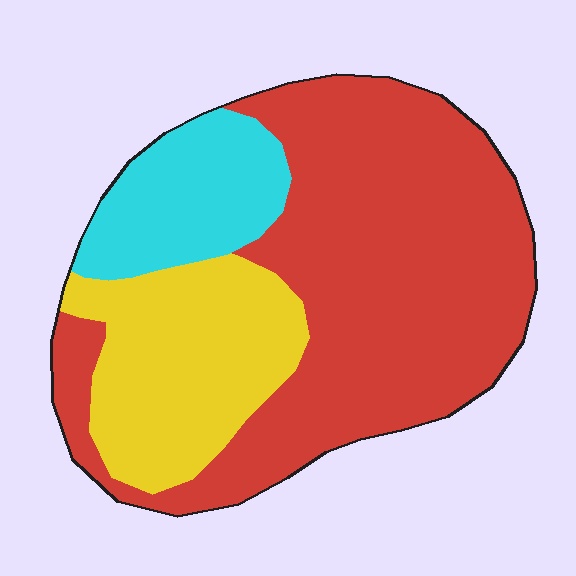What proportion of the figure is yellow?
Yellow covers 25% of the figure.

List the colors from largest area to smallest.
From largest to smallest: red, yellow, cyan.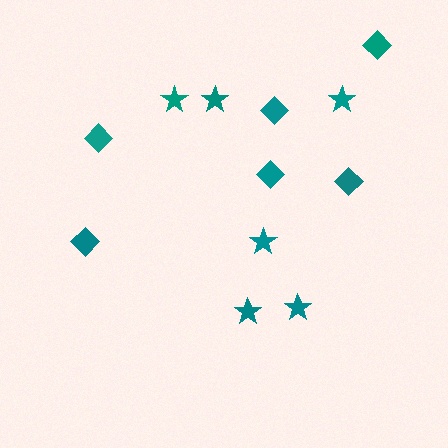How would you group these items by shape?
There are 2 groups: one group of stars (6) and one group of diamonds (6).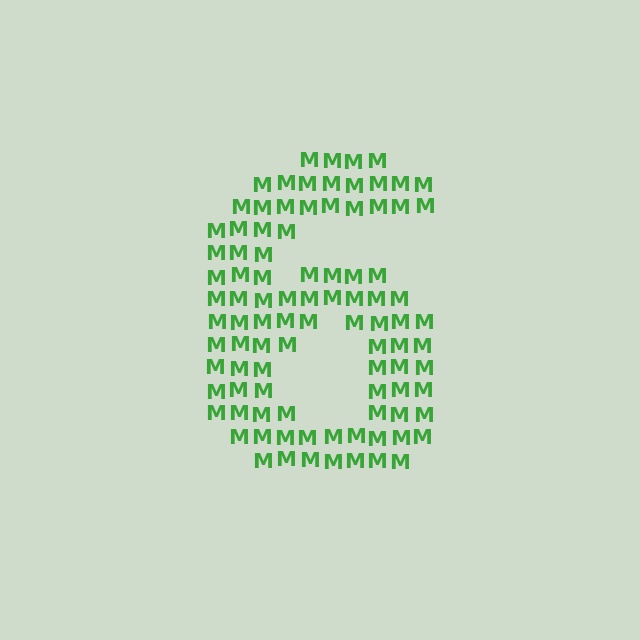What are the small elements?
The small elements are letter M's.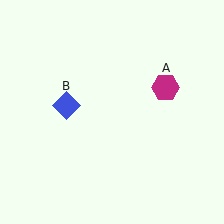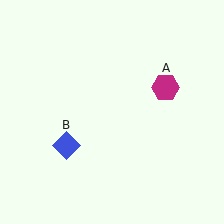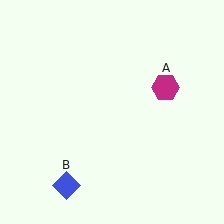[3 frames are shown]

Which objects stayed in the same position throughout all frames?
Magenta hexagon (object A) remained stationary.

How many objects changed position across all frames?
1 object changed position: blue diamond (object B).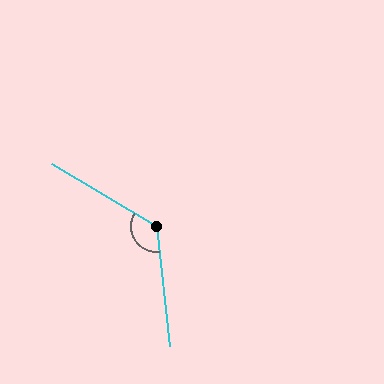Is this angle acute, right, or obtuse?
It is obtuse.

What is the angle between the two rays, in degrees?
Approximately 127 degrees.